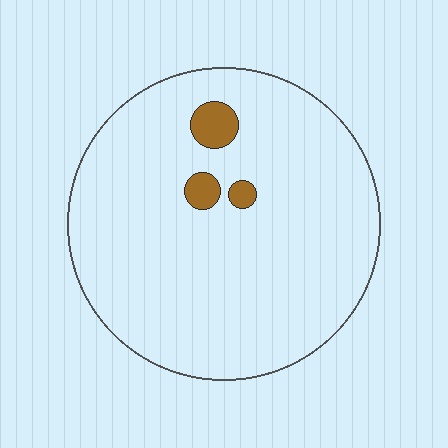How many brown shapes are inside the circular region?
3.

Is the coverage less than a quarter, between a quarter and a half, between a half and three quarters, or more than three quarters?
Less than a quarter.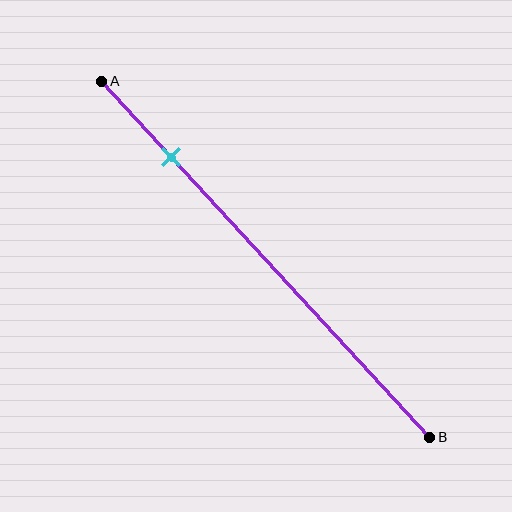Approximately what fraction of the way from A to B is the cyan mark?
The cyan mark is approximately 20% of the way from A to B.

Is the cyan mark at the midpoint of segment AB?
No, the mark is at about 20% from A, not at the 50% midpoint.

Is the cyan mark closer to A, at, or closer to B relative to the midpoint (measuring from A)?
The cyan mark is closer to point A than the midpoint of segment AB.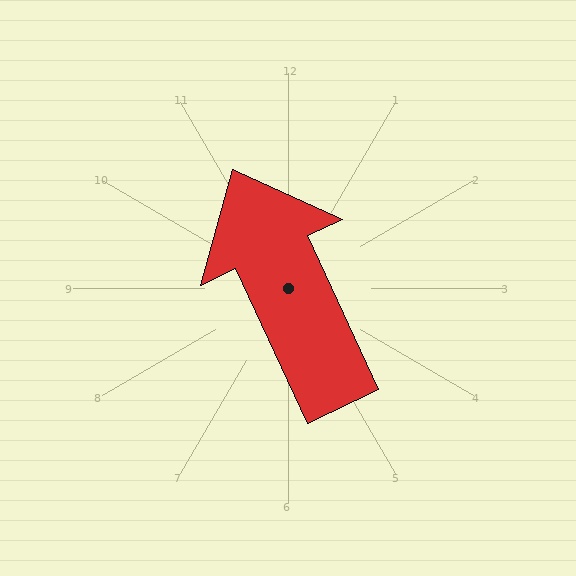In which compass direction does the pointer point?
Northwest.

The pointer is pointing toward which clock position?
Roughly 11 o'clock.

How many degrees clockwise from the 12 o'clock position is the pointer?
Approximately 335 degrees.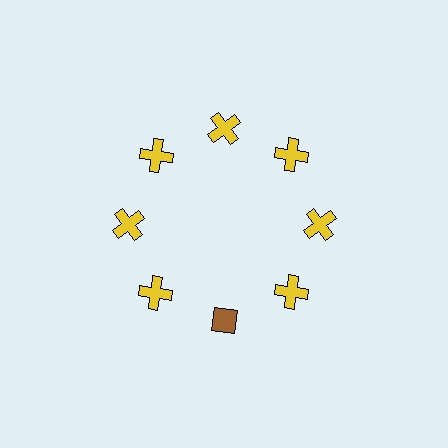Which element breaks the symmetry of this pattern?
The brown diamond at roughly the 6 o'clock position breaks the symmetry. All other shapes are yellow crosses.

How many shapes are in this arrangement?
There are 8 shapes arranged in a ring pattern.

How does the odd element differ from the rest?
It differs in both color (brown instead of yellow) and shape (diamond instead of cross).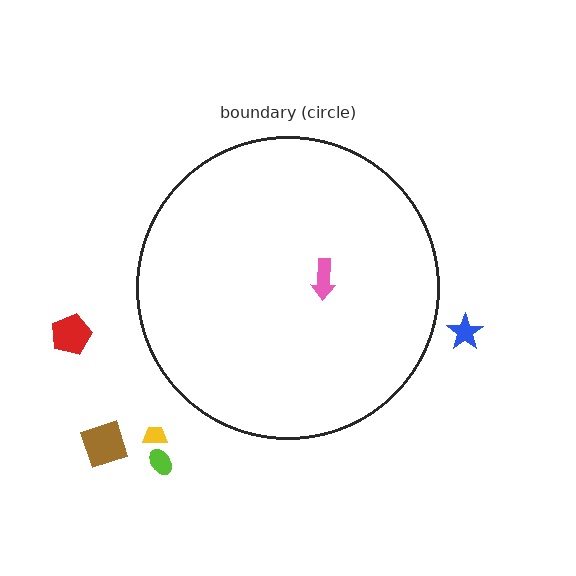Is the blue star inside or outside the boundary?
Outside.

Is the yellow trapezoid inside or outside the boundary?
Outside.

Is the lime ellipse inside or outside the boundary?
Outside.